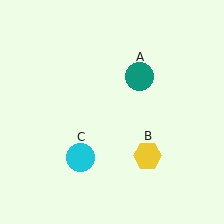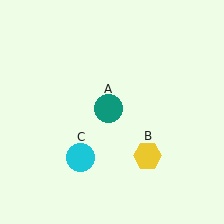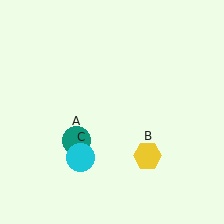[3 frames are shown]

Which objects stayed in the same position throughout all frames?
Yellow hexagon (object B) and cyan circle (object C) remained stationary.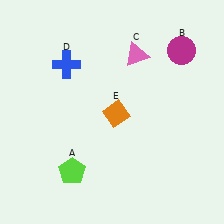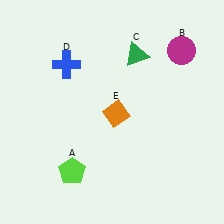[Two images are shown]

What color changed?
The triangle (C) changed from pink in Image 1 to green in Image 2.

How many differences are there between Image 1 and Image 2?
There is 1 difference between the two images.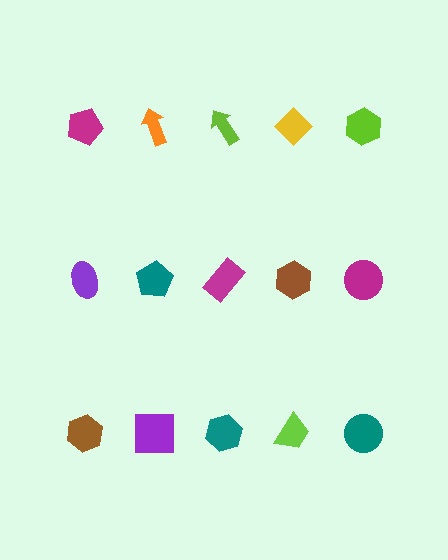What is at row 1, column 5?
A lime hexagon.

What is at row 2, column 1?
A purple ellipse.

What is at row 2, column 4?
A brown hexagon.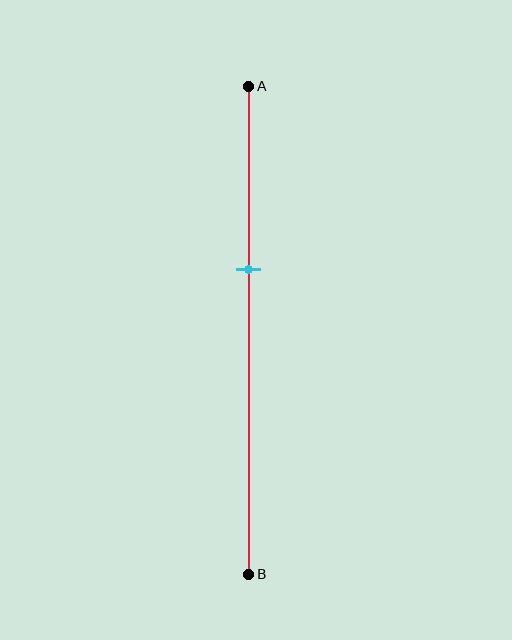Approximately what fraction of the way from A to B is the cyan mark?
The cyan mark is approximately 35% of the way from A to B.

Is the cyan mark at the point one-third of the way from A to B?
No, the mark is at about 35% from A, not at the 33% one-third point.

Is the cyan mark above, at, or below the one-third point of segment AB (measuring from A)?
The cyan mark is below the one-third point of segment AB.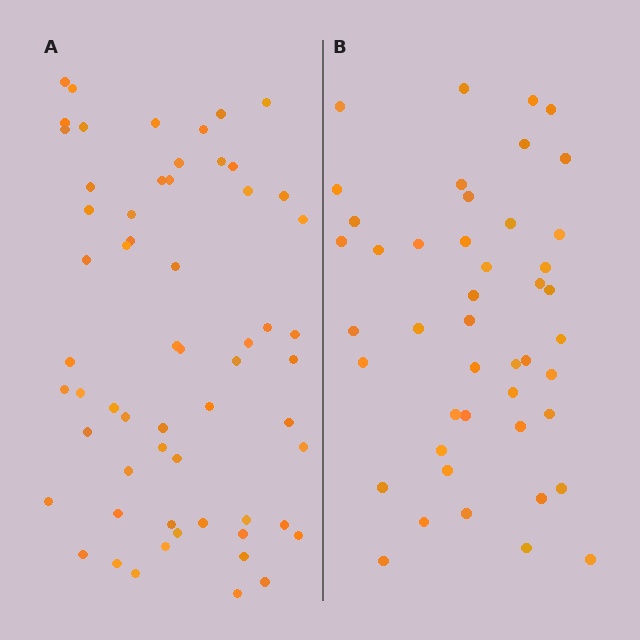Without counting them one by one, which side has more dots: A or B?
Region A (the left region) has more dots.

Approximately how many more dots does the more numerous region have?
Region A has approximately 15 more dots than region B.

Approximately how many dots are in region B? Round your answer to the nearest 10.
About 40 dots. (The exact count is 45, which rounds to 40.)